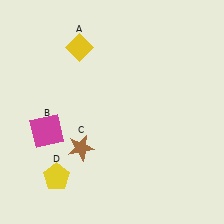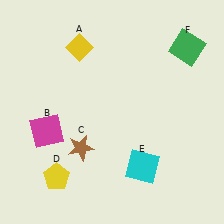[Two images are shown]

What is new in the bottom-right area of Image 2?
A cyan square (E) was added in the bottom-right area of Image 2.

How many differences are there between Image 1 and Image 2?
There are 2 differences between the two images.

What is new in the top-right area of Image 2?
A green square (F) was added in the top-right area of Image 2.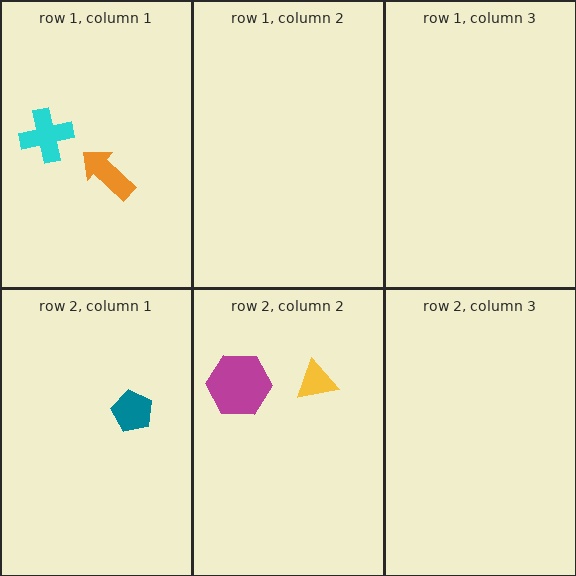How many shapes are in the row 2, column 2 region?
2.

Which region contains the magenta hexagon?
The row 2, column 2 region.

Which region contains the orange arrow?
The row 1, column 1 region.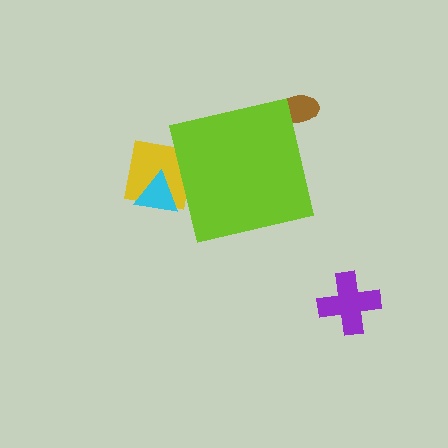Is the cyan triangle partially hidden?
Yes, the cyan triangle is partially hidden behind the lime square.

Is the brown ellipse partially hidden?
Yes, the brown ellipse is partially hidden behind the lime square.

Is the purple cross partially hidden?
No, the purple cross is fully visible.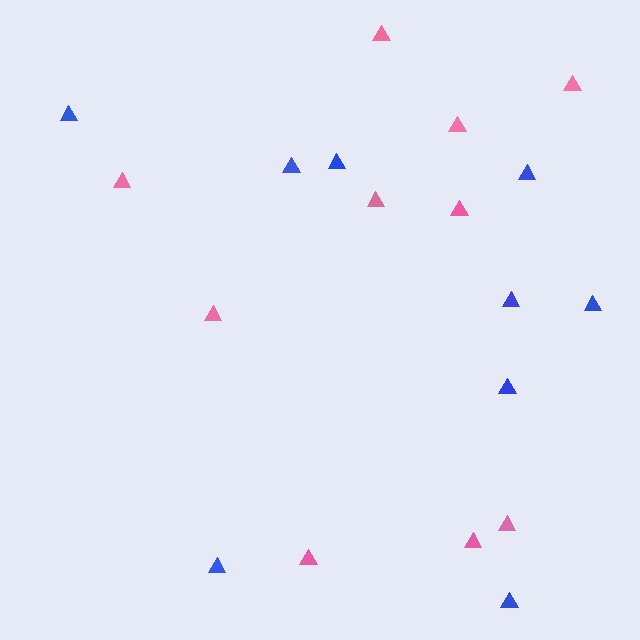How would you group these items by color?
There are 2 groups: one group of blue triangles (9) and one group of pink triangles (10).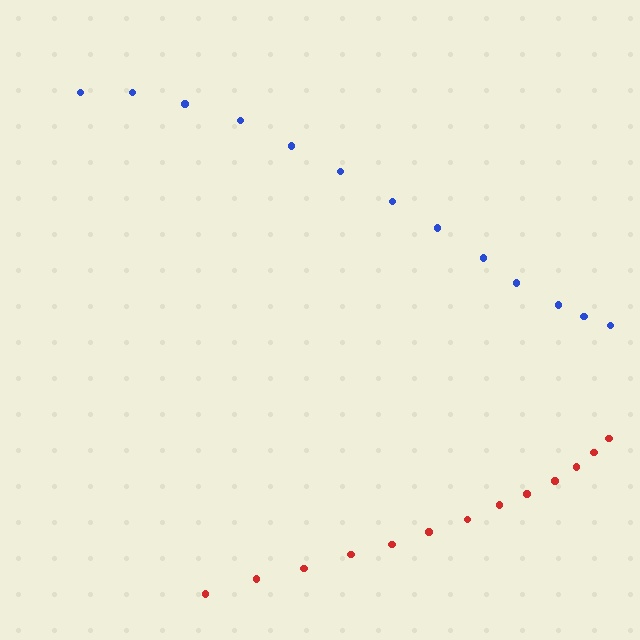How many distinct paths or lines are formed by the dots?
There are 2 distinct paths.